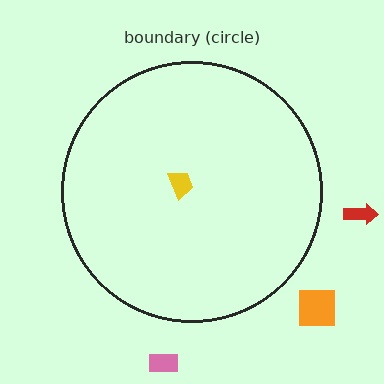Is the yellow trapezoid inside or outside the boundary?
Inside.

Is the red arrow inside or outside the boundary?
Outside.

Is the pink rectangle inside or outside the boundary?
Outside.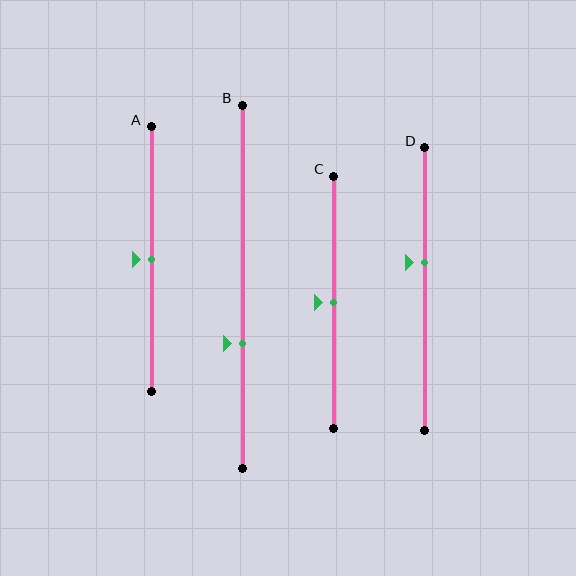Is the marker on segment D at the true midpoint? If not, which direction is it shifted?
No, the marker on segment D is shifted upward by about 9% of the segment length.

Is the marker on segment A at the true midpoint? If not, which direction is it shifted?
Yes, the marker on segment A is at the true midpoint.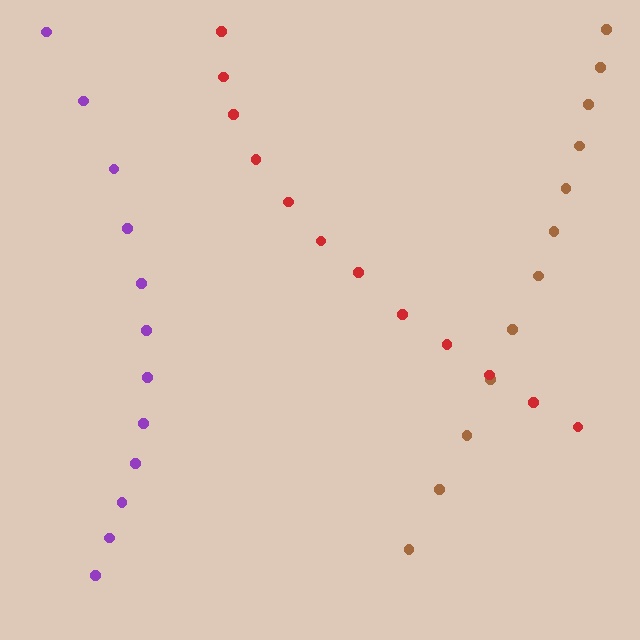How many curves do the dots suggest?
There are 3 distinct paths.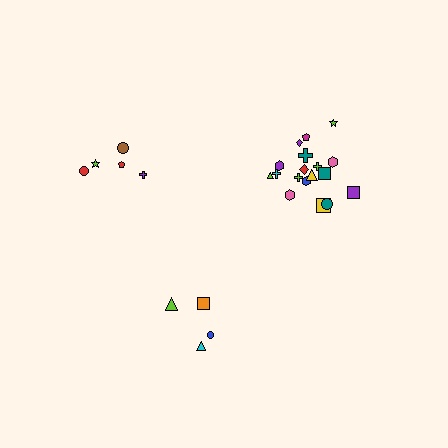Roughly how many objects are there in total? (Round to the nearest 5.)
Roughly 25 objects in total.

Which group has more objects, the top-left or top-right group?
The top-right group.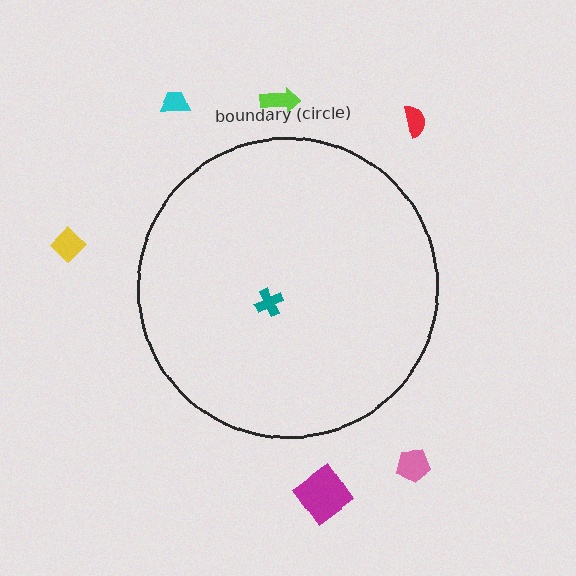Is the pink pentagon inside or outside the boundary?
Outside.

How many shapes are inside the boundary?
1 inside, 6 outside.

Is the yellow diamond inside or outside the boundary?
Outside.